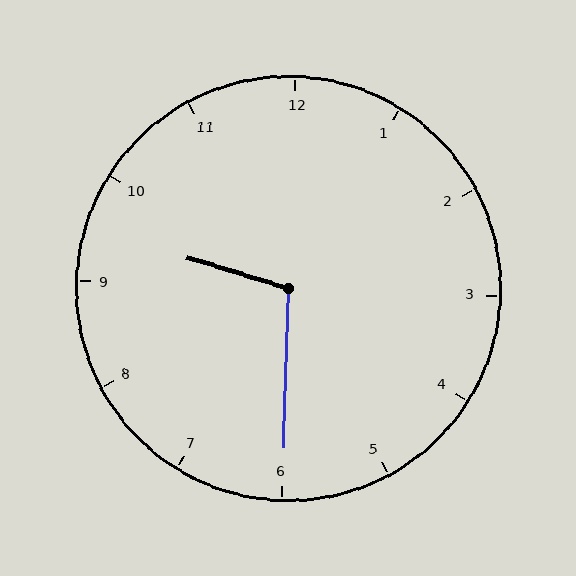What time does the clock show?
9:30.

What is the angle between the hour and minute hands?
Approximately 105 degrees.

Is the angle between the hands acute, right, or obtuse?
It is obtuse.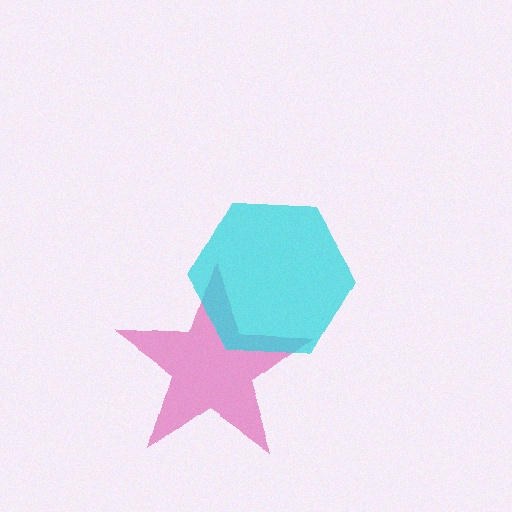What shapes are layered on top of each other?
The layered shapes are: a magenta star, a cyan hexagon.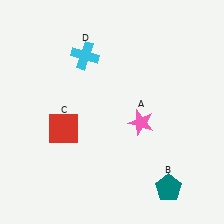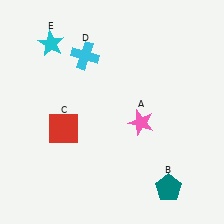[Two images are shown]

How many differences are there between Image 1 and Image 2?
There is 1 difference between the two images.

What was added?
A cyan star (E) was added in Image 2.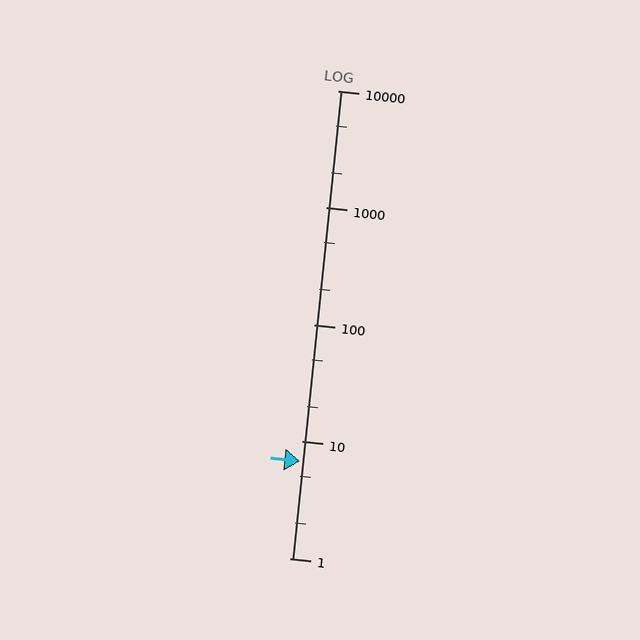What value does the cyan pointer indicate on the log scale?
The pointer indicates approximately 6.7.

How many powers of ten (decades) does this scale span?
The scale spans 4 decades, from 1 to 10000.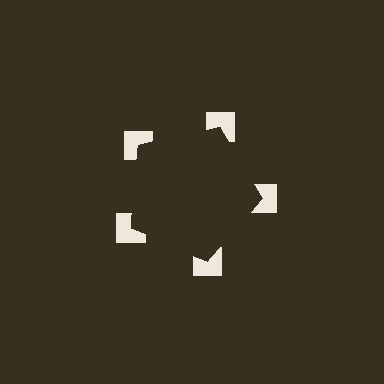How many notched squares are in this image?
There are 5 — one at each vertex of the illusory pentagon.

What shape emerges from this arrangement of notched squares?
An illusory pentagon — its edges are inferred from the aligned wedge cuts in the notched squares, not physically drawn.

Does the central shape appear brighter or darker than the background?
It typically appears slightly darker than the background, even though no actual brightness change is drawn.